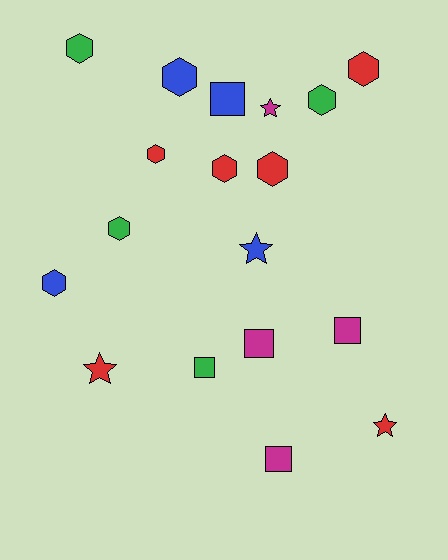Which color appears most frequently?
Red, with 6 objects.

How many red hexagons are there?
There are 4 red hexagons.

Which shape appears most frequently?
Hexagon, with 9 objects.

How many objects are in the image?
There are 18 objects.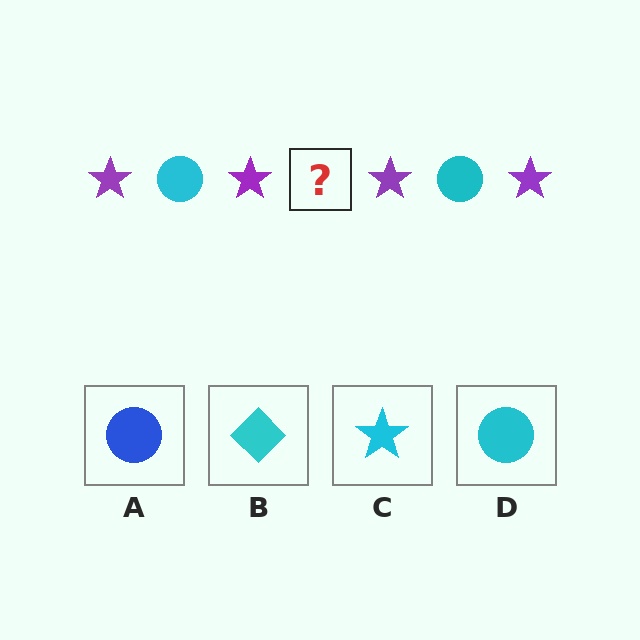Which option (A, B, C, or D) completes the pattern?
D.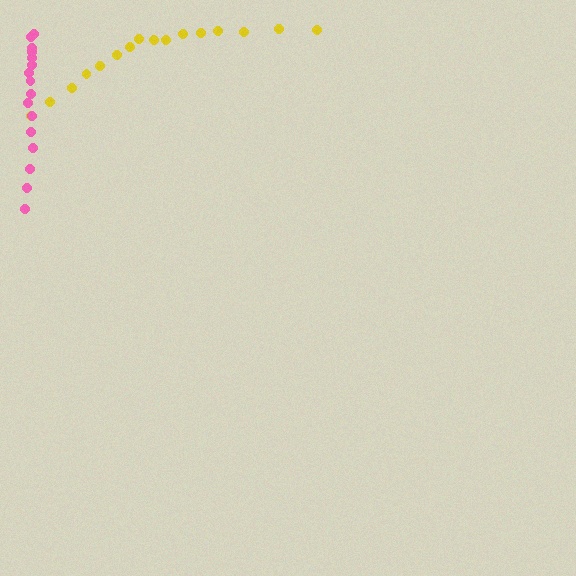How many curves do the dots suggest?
There are 2 distinct paths.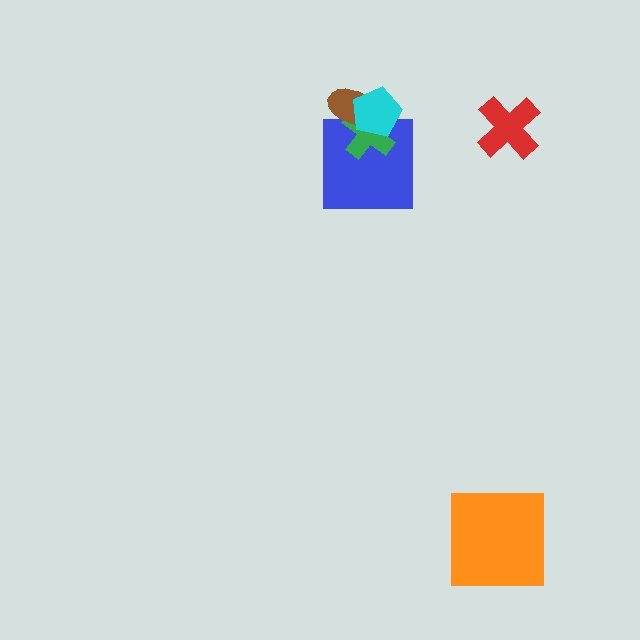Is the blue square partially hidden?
Yes, it is partially covered by another shape.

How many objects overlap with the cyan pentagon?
3 objects overlap with the cyan pentagon.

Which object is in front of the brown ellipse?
The cyan pentagon is in front of the brown ellipse.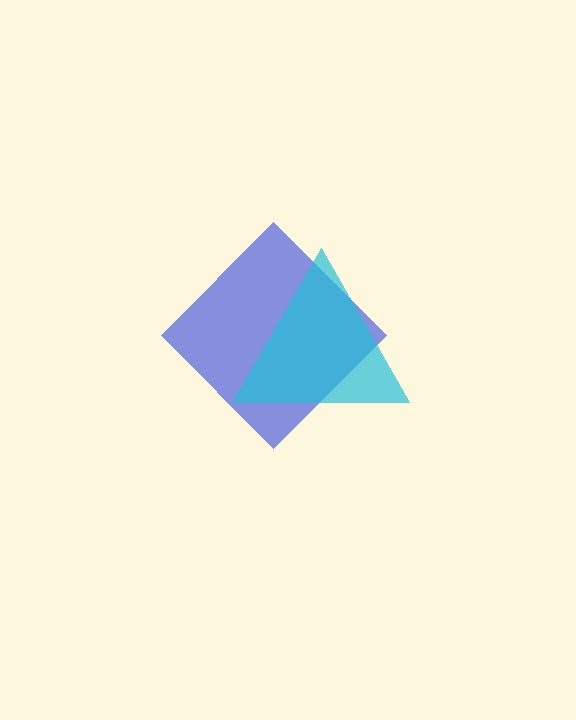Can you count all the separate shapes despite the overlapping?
Yes, there are 2 separate shapes.